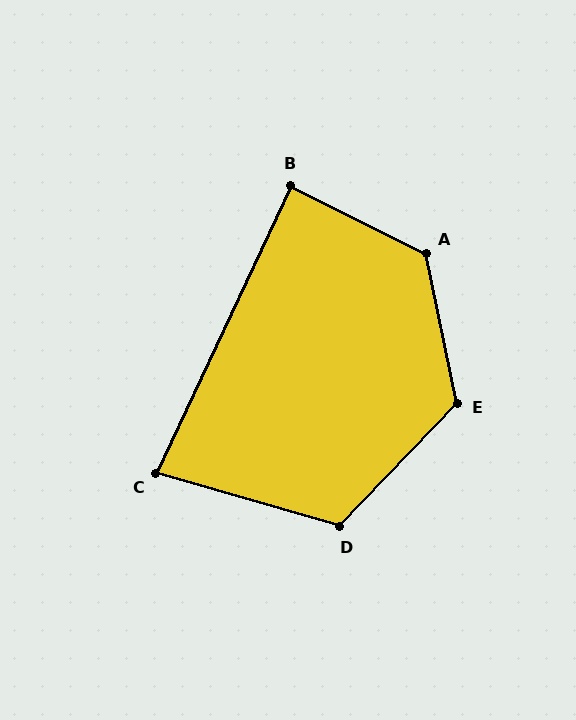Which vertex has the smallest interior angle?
C, at approximately 81 degrees.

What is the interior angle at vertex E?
Approximately 125 degrees (obtuse).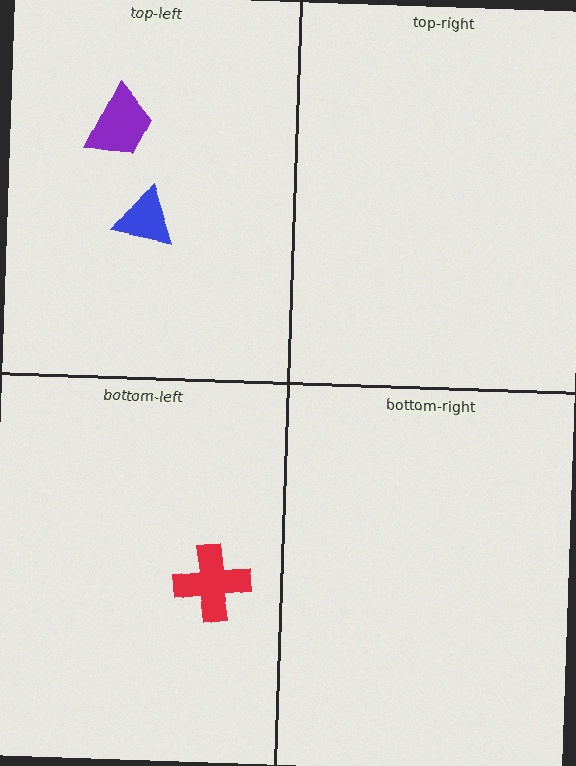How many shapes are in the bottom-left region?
1.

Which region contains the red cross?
The bottom-left region.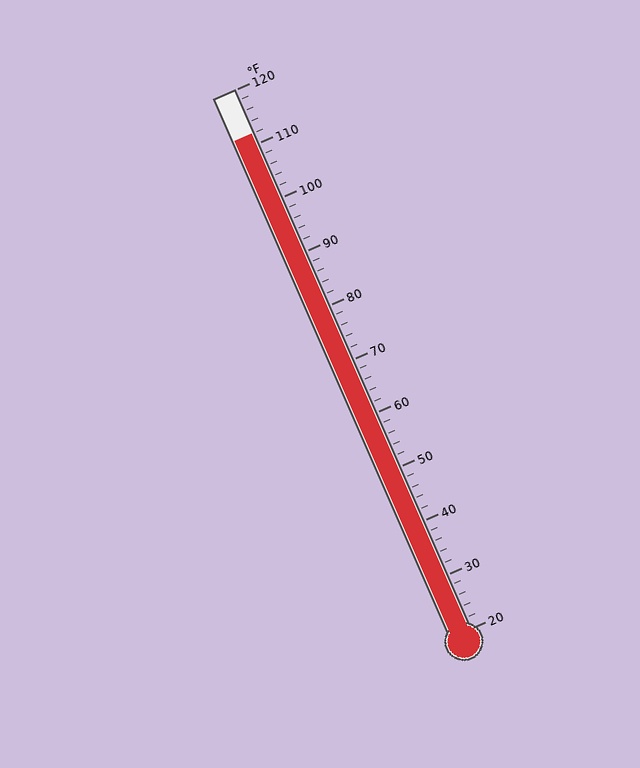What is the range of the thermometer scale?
The thermometer scale ranges from 20°F to 120°F.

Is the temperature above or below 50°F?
The temperature is above 50°F.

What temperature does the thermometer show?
The thermometer shows approximately 112°F.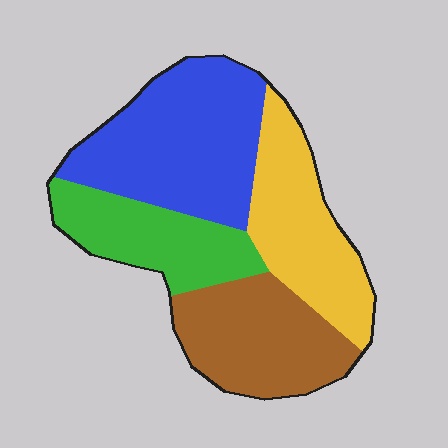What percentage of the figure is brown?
Brown covers about 25% of the figure.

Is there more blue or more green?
Blue.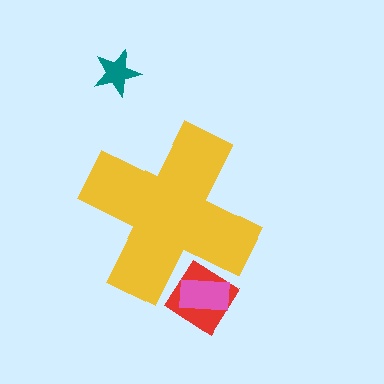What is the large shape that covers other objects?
A yellow cross.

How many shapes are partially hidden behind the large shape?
2 shapes are partially hidden.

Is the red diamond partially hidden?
Yes, the red diamond is partially hidden behind the yellow cross.